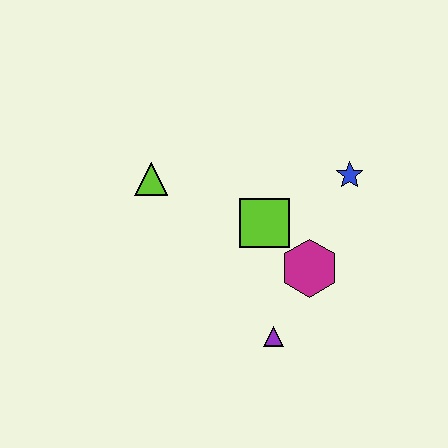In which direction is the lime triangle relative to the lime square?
The lime triangle is to the left of the lime square.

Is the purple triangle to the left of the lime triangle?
No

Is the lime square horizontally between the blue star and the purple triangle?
No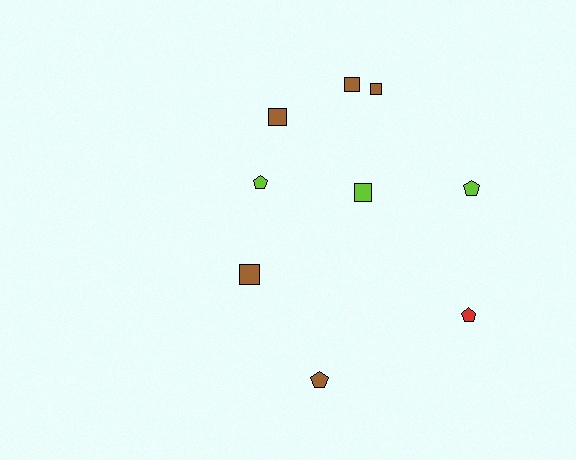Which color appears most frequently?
Brown, with 5 objects.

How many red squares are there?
There are no red squares.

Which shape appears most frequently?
Square, with 5 objects.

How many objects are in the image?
There are 9 objects.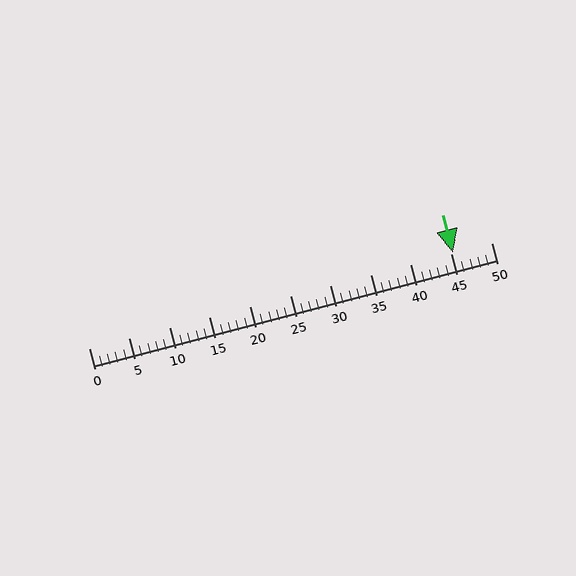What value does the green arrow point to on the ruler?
The green arrow points to approximately 45.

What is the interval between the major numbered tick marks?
The major tick marks are spaced 5 units apart.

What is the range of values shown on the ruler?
The ruler shows values from 0 to 50.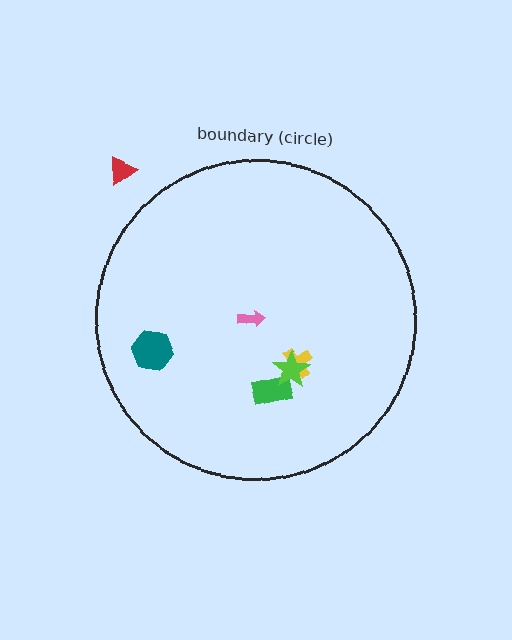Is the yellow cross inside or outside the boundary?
Inside.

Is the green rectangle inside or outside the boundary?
Inside.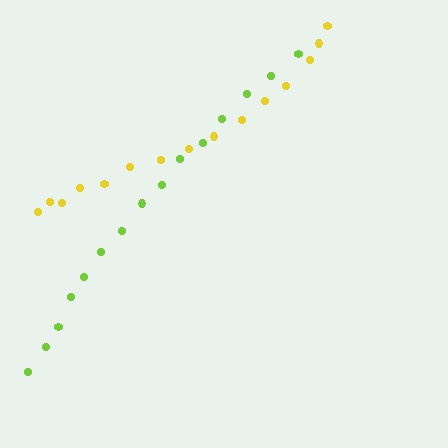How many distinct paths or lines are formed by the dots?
There are 2 distinct paths.